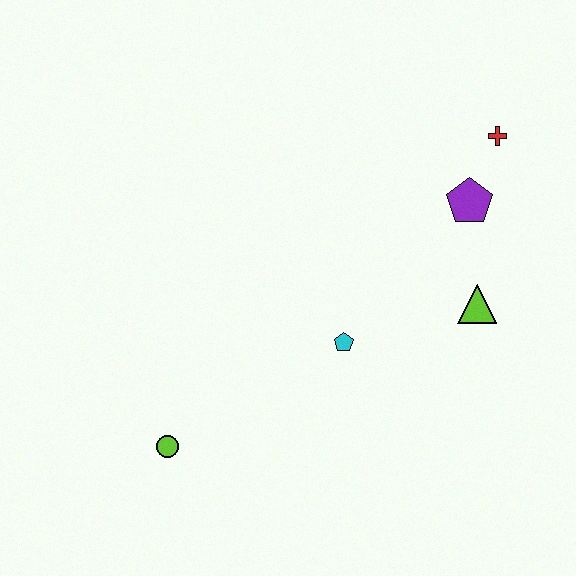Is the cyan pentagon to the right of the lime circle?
Yes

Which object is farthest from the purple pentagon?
The lime circle is farthest from the purple pentagon.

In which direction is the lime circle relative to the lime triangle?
The lime circle is to the left of the lime triangle.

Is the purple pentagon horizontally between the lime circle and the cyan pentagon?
No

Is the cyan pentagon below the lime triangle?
Yes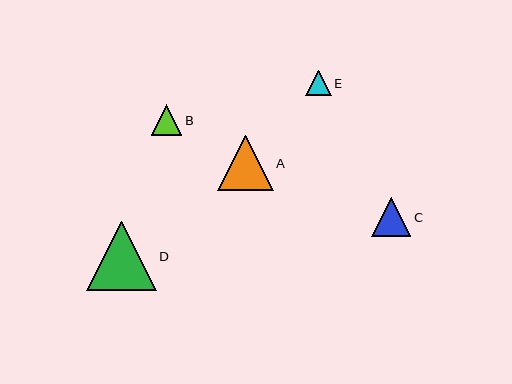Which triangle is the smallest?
Triangle E is the smallest with a size of approximately 26 pixels.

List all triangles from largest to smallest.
From largest to smallest: D, A, C, B, E.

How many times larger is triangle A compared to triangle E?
Triangle A is approximately 2.2 times the size of triangle E.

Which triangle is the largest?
Triangle D is the largest with a size of approximately 69 pixels.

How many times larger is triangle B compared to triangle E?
Triangle B is approximately 1.2 times the size of triangle E.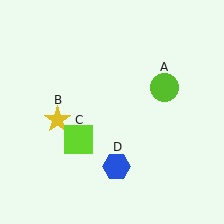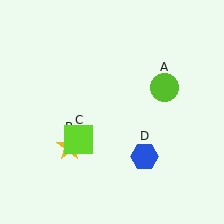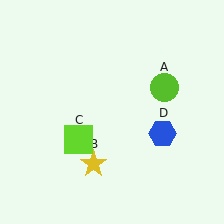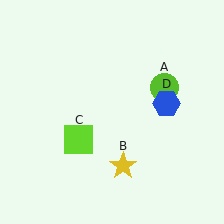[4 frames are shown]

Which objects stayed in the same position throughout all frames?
Lime circle (object A) and lime square (object C) remained stationary.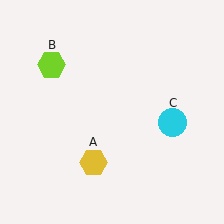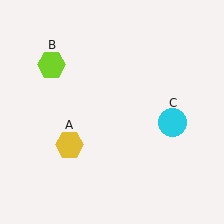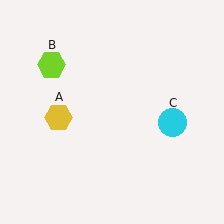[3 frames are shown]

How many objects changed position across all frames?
1 object changed position: yellow hexagon (object A).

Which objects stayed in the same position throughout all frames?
Lime hexagon (object B) and cyan circle (object C) remained stationary.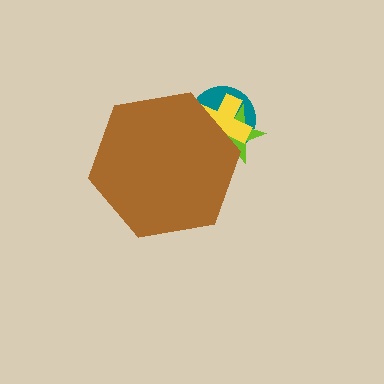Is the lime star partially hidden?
Yes, the lime star is partially hidden behind the brown hexagon.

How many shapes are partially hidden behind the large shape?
3 shapes are partially hidden.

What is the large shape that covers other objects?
A brown hexagon.